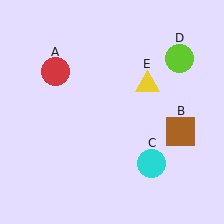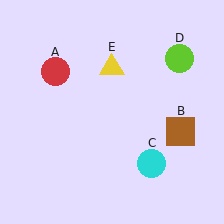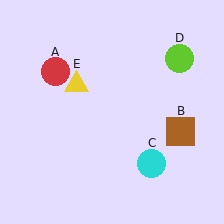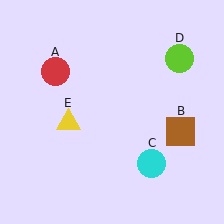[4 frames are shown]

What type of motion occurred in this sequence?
The yellow triangle (object E) rotated counterclockwise around the center of the scene.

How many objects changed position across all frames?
1 object changed position: yellow triangle (object E).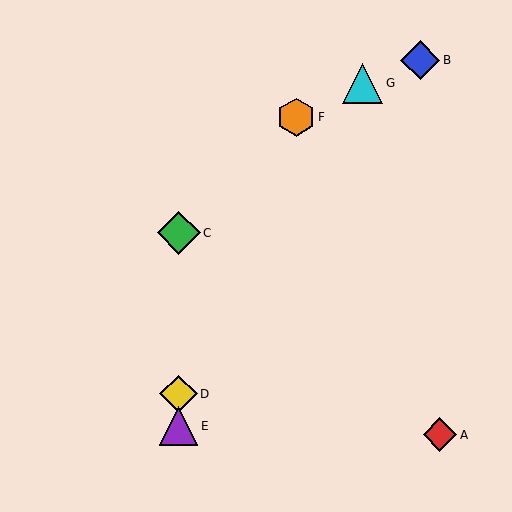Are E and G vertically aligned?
No, E is at x≈179 and G is at x≈362.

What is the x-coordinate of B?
Object B is at x≈420.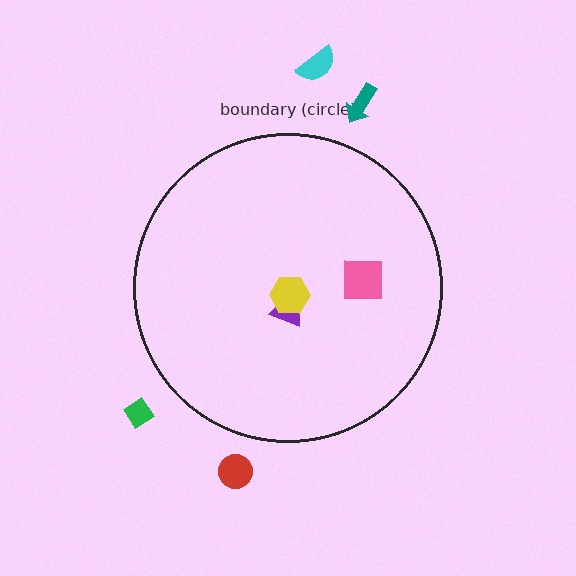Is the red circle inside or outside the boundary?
Outside.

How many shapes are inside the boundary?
3 inside, 4 outside.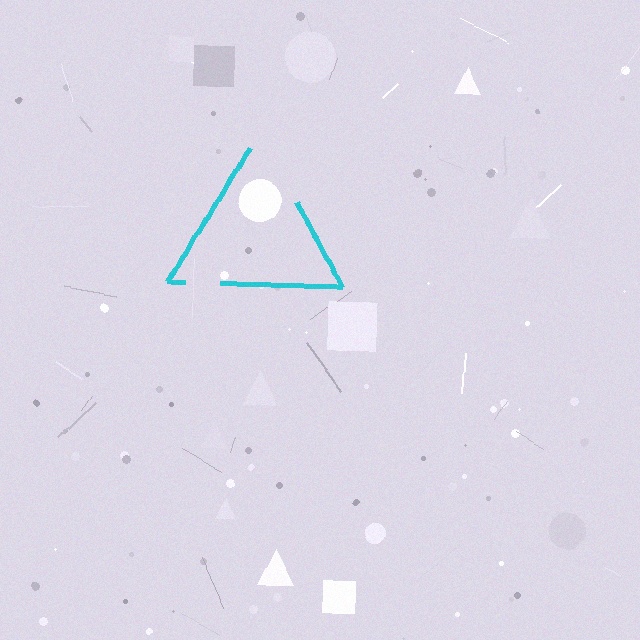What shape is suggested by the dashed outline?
The dashed outline suggests a triangle.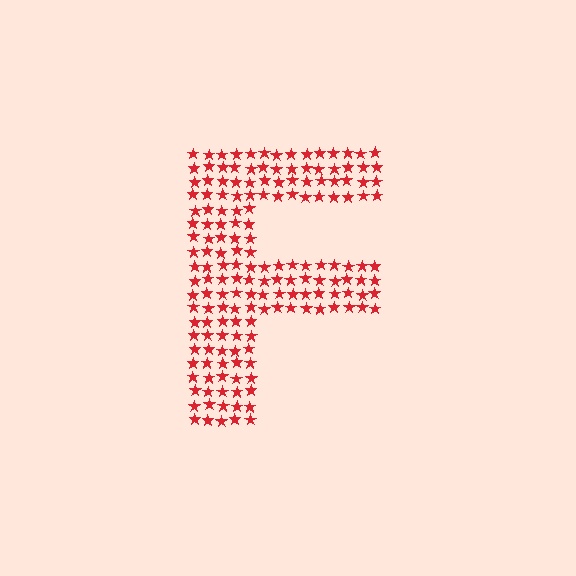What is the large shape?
The large shape is the letter F.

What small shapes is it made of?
It is made of small stars.